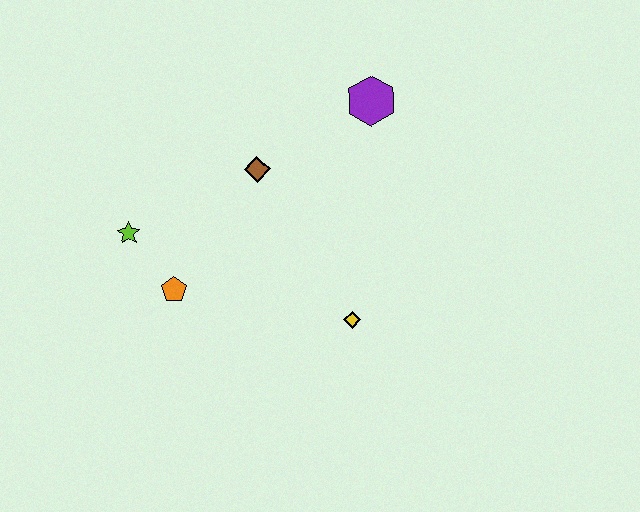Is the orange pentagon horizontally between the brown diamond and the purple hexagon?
No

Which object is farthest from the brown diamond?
The yellow diamond is farthest from the brown diamond.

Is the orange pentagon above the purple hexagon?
No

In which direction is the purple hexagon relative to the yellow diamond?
The purple hexagon is above the yellow diamond.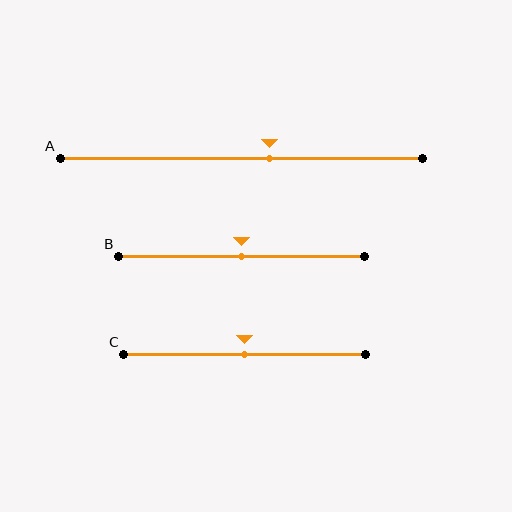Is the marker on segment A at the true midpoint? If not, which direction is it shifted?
No, the marker on segment A is shifted to the right by about 8% of the segment length.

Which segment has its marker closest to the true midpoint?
Segment B has its marker closest to the true midpoint.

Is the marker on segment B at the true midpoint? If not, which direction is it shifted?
Yes, the marker on segment B is at the true midpoint.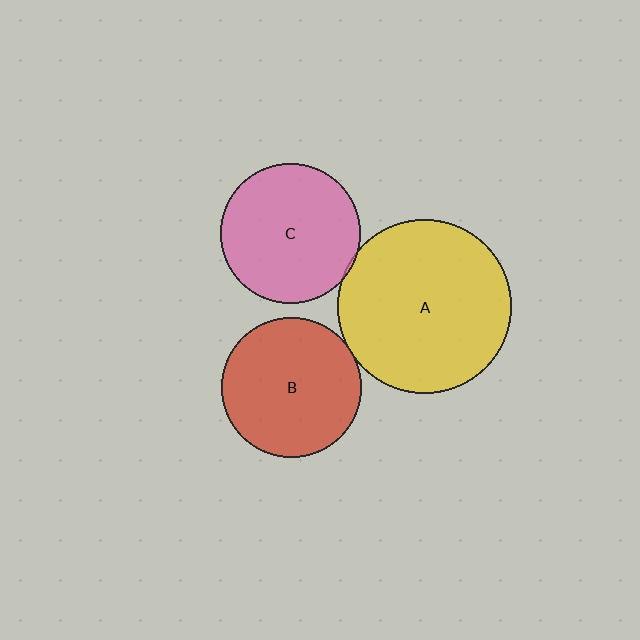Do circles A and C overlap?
Yes.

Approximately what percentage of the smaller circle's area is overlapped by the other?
Approximately 5%.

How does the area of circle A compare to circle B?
Approximately 1.6 times.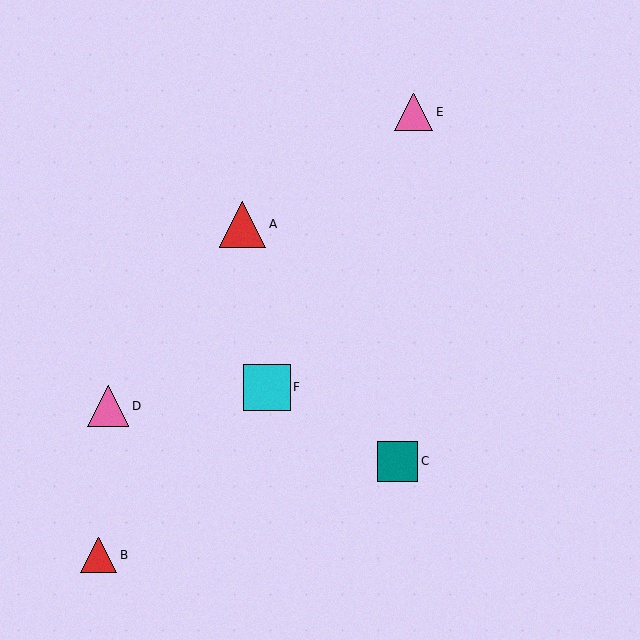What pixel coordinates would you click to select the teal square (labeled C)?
Click at (398, 461) to select the teal square C.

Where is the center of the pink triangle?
The center of the pink triangle is at (414, 112).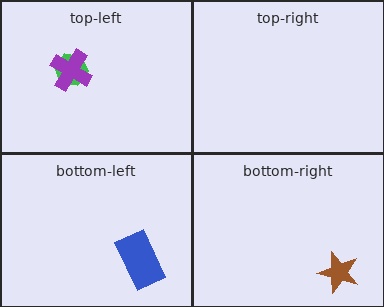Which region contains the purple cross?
The top-left region.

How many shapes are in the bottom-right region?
1.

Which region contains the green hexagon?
The top-left region.